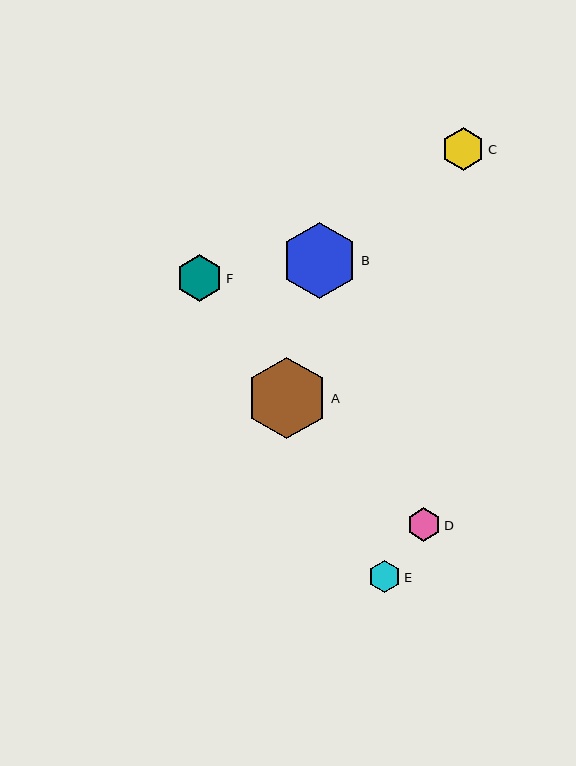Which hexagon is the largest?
Hexagon A is the largest with a size of approximately 81 pixels.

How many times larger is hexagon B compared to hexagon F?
Hexagon B is approximately 1.6 times the size of hexagon F.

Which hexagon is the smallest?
Hexagon E is the smallest with a size of approximately 32 pixels.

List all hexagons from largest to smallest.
From largest to smallest: A, B, F, C, D, E.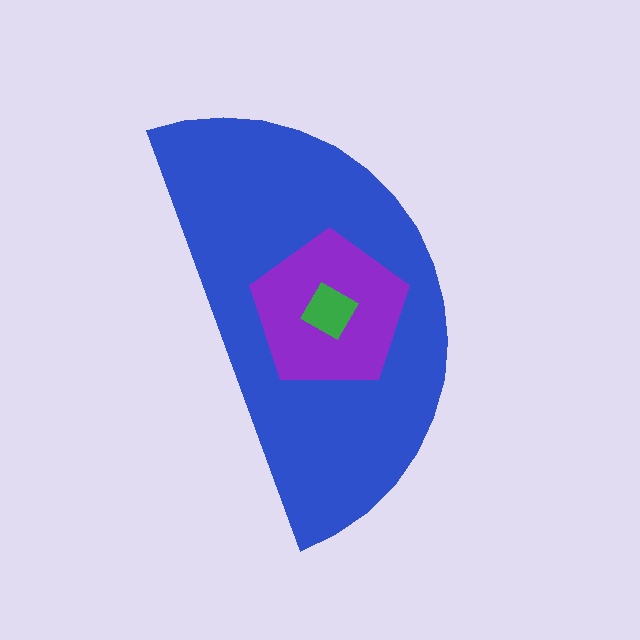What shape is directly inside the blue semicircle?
The purple pentagon.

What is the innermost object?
The green square.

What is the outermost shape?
The blue semicircle.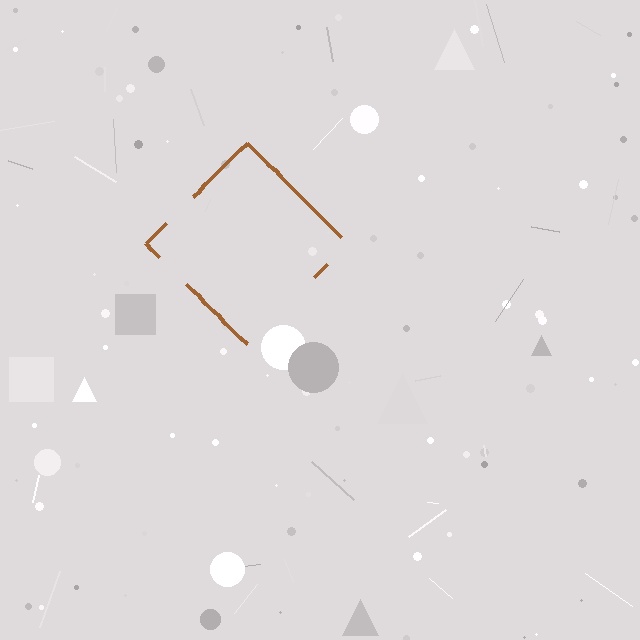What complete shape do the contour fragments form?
The contour fragments form a diamond.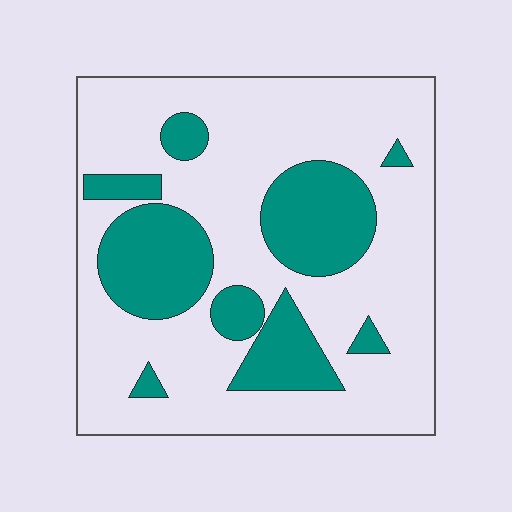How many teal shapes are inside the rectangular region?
9.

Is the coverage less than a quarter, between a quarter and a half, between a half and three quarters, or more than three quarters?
Between a quarter and a half.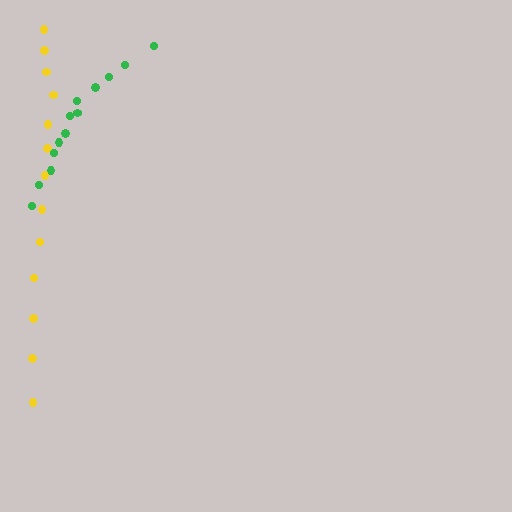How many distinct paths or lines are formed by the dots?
There are 2 distinct paths.